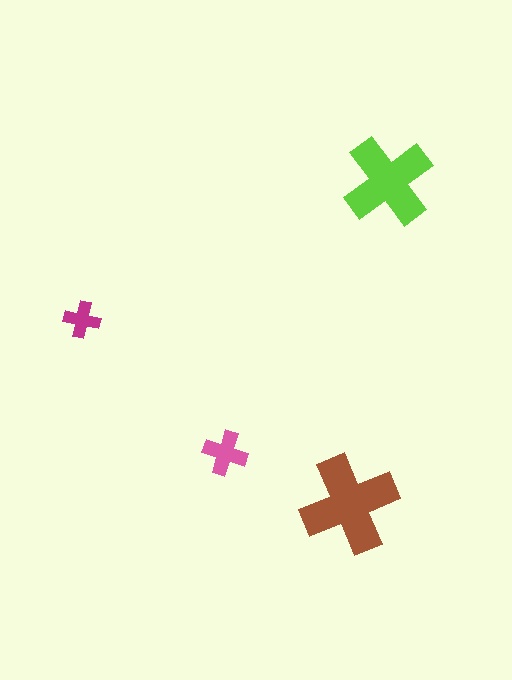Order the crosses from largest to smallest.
the brown one, the lime one, the pink one, the magenta one.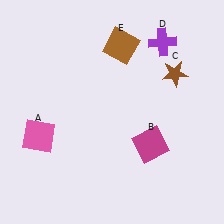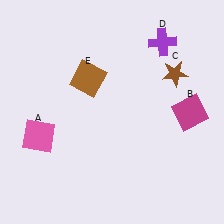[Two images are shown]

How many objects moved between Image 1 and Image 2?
2 objects moved between the two images.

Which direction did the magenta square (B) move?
The magenta square (B) moved right.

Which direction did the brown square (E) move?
The brown square (E) moved left.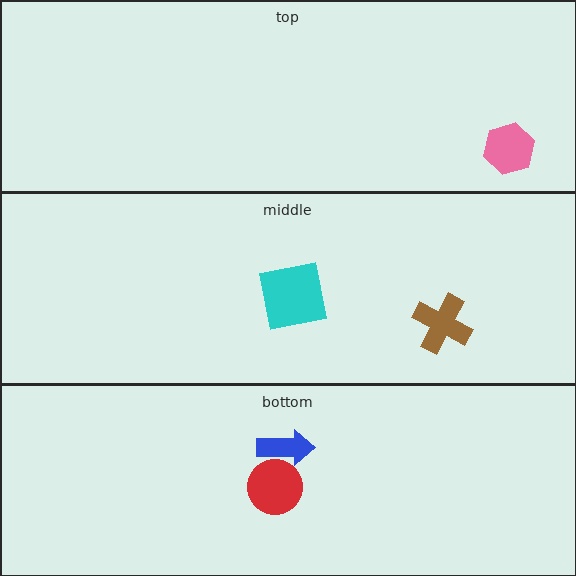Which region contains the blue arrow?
The bottom region.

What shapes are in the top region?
The pink hexagon.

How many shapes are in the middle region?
2.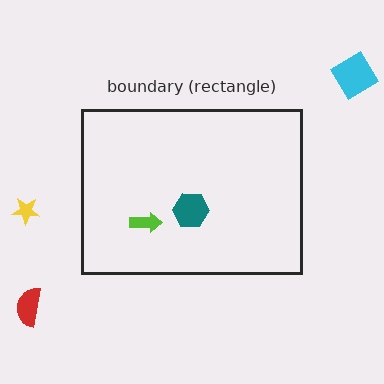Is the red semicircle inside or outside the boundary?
Outside.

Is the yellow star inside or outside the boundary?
Outside.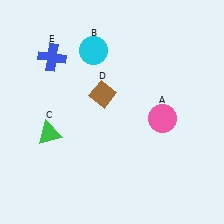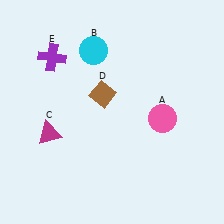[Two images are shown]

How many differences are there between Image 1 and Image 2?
There are 2 differences between the two images.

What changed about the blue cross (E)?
In Image 1, E is blue. In Image 2, it changed to purple.